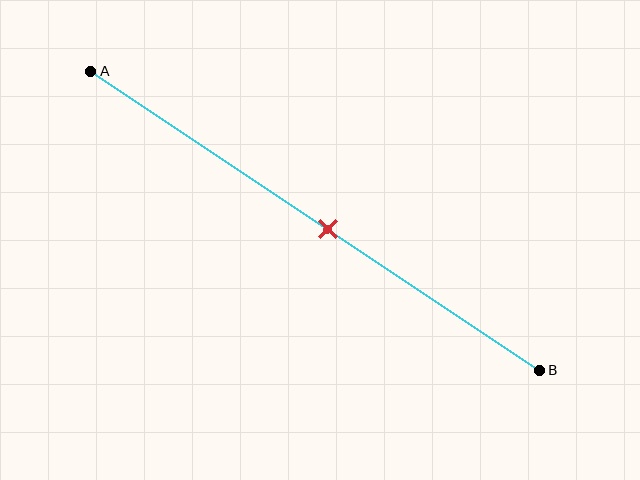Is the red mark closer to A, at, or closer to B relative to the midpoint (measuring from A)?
The red mark is approximately at the midpoint of segment AB.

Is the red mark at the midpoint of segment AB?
Yes, the mark is approximately at the midpoint.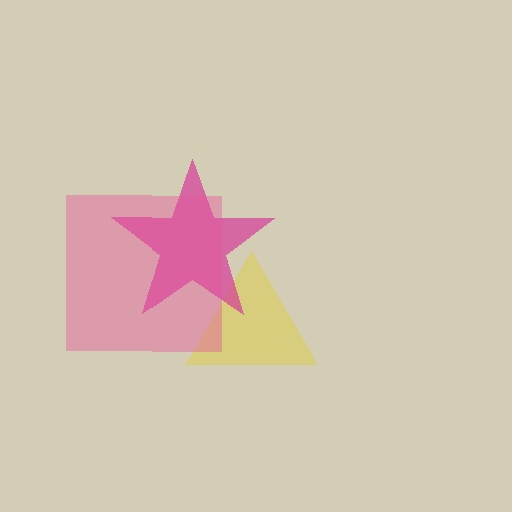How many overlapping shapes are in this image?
There are 3 overlapping shapes in the image.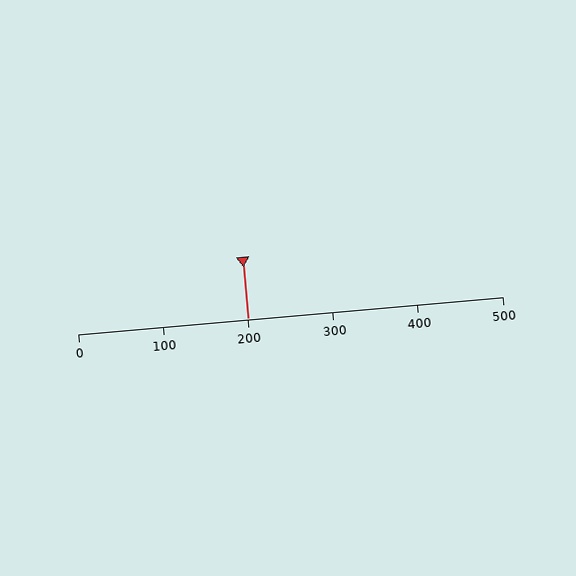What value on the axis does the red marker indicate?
The marker indicates approximately 200.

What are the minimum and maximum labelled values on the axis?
The axis runs from 0 to 500.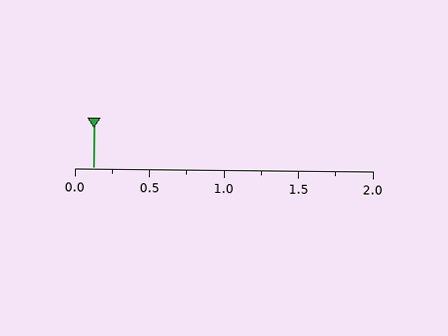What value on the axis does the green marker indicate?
The marker indicates approximately 0.12.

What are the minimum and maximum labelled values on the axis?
The axis runs from 0.0 to 2.0.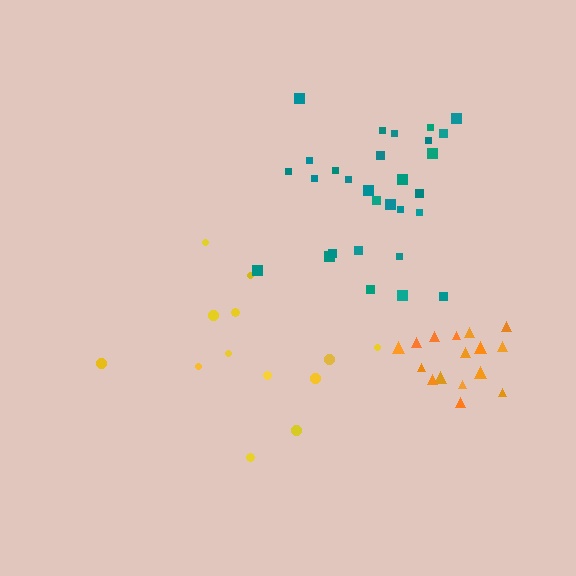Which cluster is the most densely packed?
Orange.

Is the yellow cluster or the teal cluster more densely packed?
Teal.